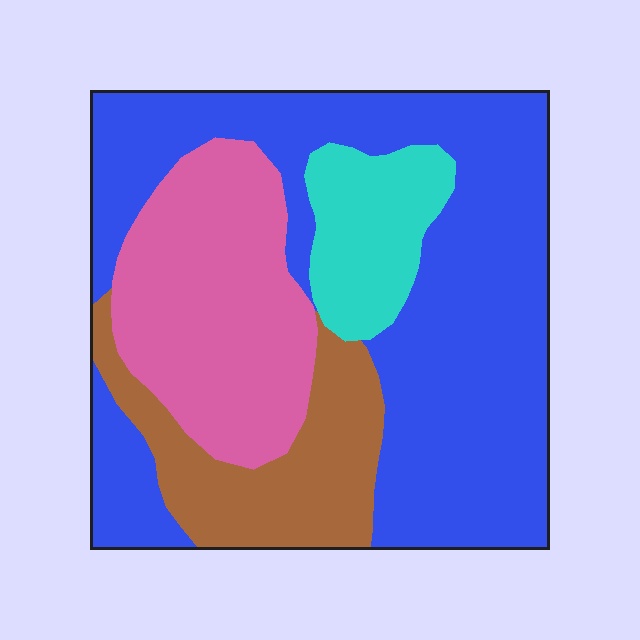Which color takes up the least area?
Cyan, at roughly 10%.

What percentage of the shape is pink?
Pink covers around 25% of the shape.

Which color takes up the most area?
Blue, at roughly 50%.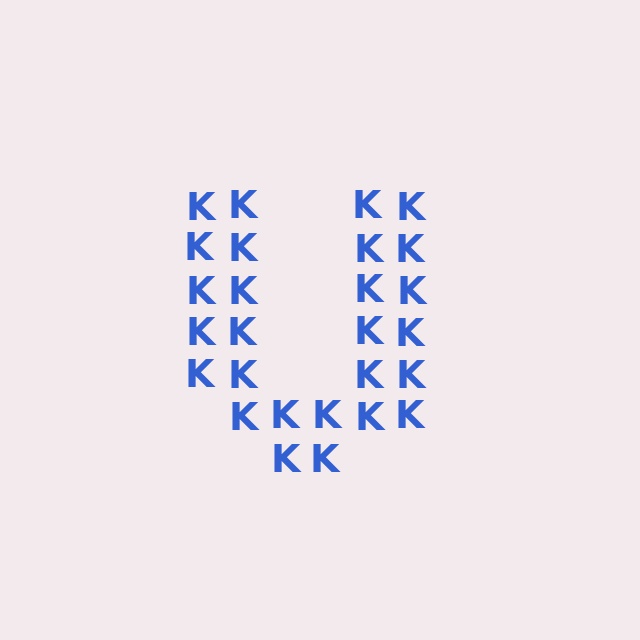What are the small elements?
The small elements are letter K's.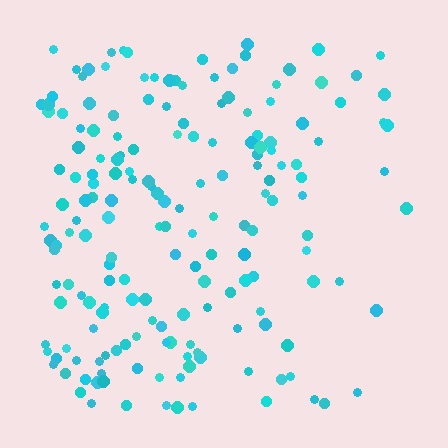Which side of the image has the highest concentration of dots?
The left.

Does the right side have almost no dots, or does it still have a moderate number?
Still a moderate number, just noticeably fewer than the left.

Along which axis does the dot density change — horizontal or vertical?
Horizontal.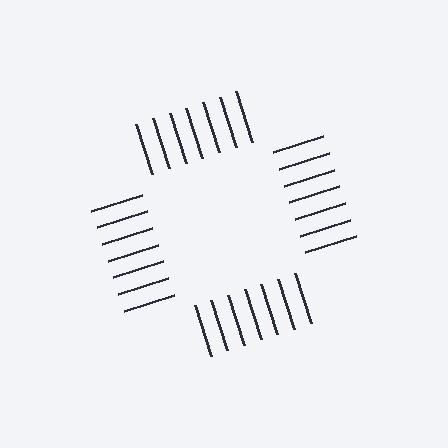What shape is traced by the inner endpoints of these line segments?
An illusory square — the line segments terminate on its edges but no continuous stroke is drawn.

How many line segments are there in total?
28 — 7 along each of the 4 edges.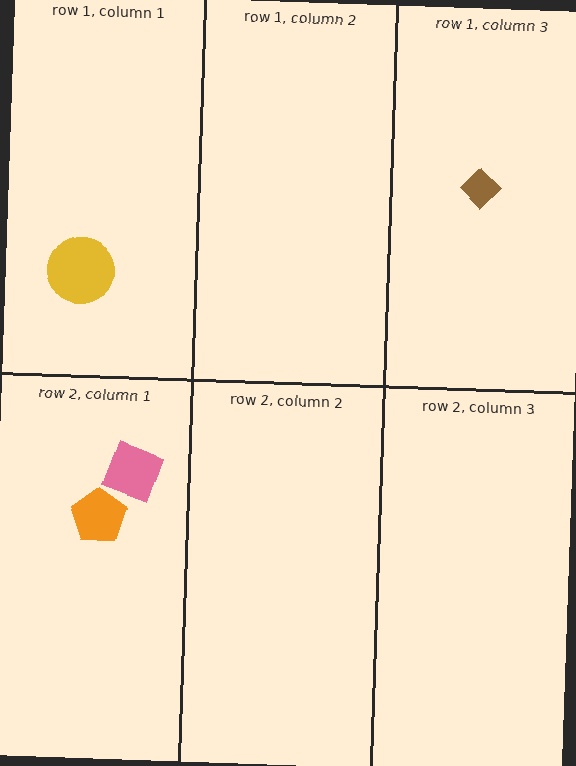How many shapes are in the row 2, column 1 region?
2.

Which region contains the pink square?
The row 2, column 1 region.